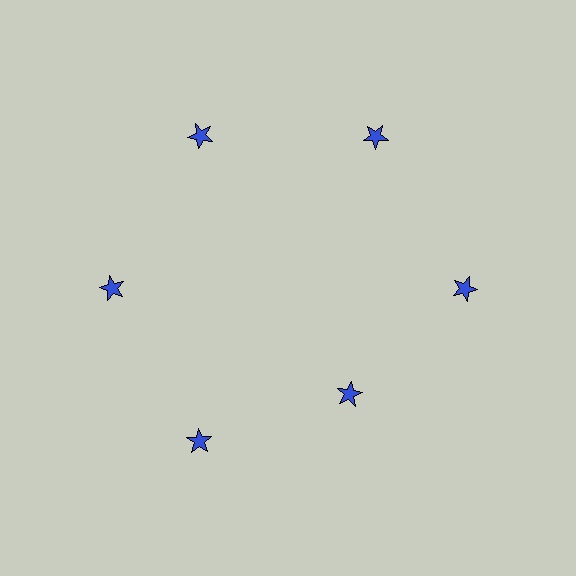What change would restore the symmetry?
The symmetry would be restored by moving it outward, back onto the ring so that all 6 stars sit at equal angles and equal distance from the center.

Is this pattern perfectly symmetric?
No. The 6 blue stars are arranged in a ring, but one element near the 5 o'clock position is pulled inward toward the center, breaking the 6-fold rotational symmetry.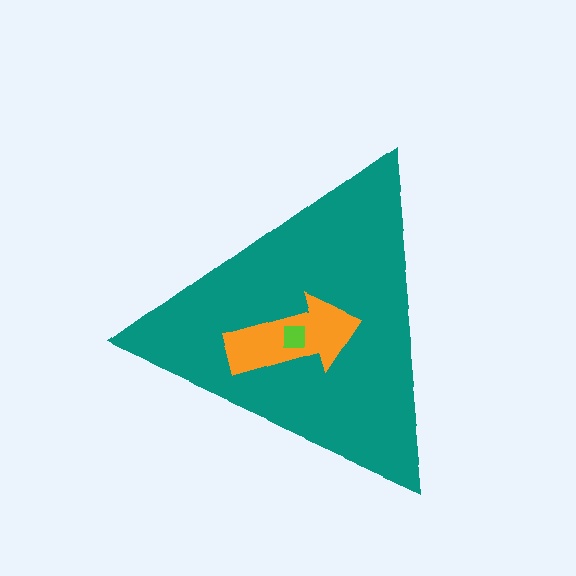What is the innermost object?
The lime square.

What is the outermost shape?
The teal triangle.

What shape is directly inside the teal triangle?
The orange arrow.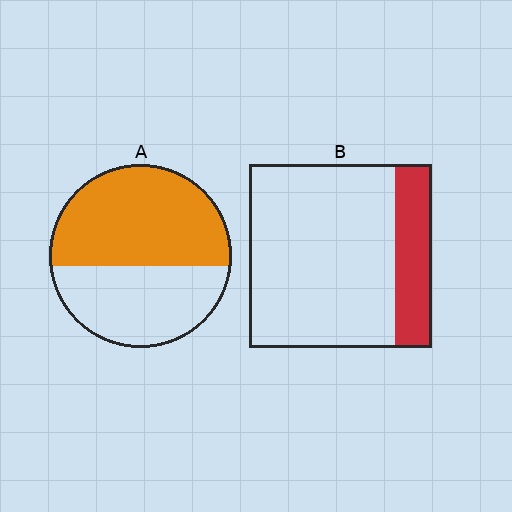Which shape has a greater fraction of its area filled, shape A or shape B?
Shape A.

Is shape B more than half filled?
No.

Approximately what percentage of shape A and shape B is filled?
A is approximately 55% and B is approximately 20%.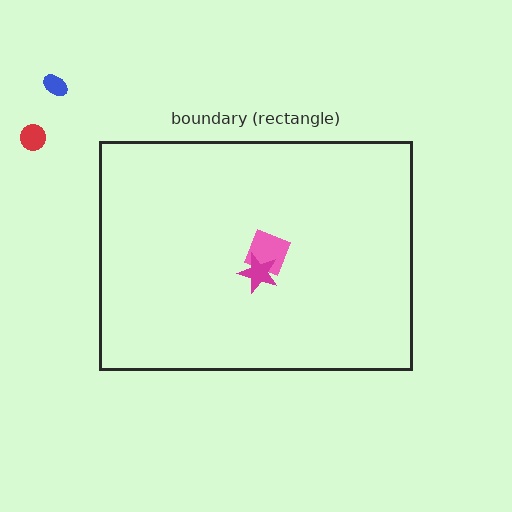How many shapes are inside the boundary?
2 inside, 2 outside.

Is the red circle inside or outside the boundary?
Outside.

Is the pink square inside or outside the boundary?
Inside.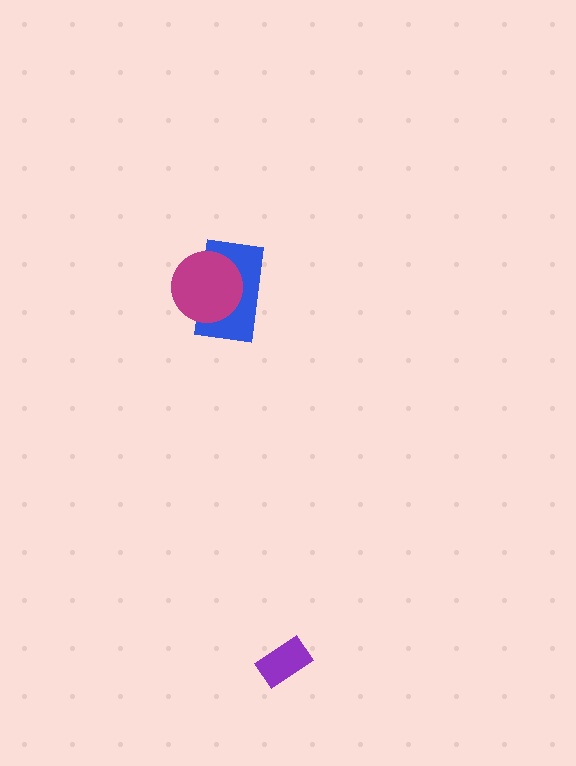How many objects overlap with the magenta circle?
1 object overlaps with the magenta circle.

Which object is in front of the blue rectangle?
The magenta circle is in front of the blue rectangle.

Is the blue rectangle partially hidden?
Yes, it is partially covered by another shape.